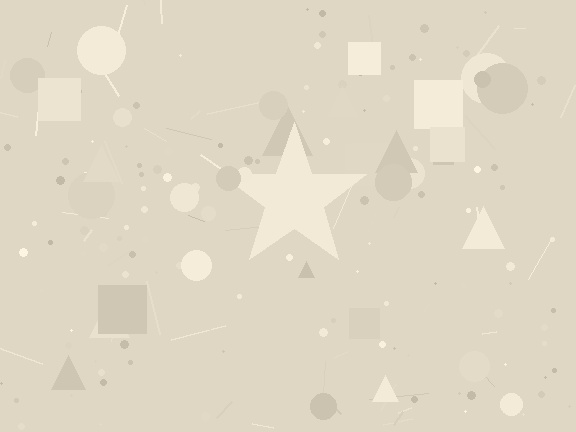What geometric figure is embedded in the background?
A star is embedded in the background.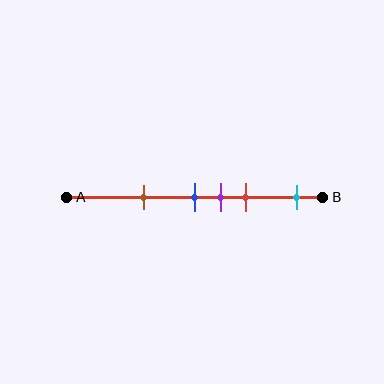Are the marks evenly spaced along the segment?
No, the marks are not evenly spaced.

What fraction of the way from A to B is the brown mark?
The brown mark is approximately 30% (0.3) of the way from A to B.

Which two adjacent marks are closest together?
The blue and purple marks are the closest adjacent pair.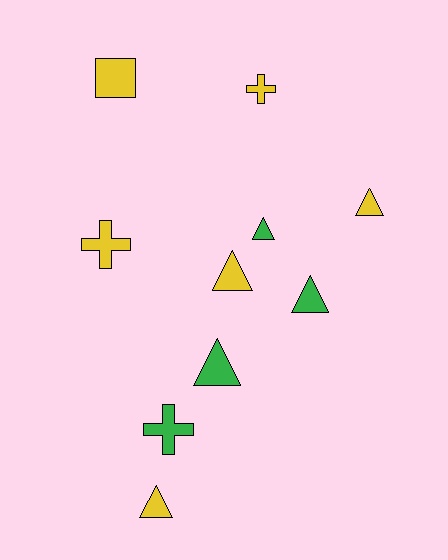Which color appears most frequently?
Yellow, with 6 objects.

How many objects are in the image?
There are 10 objects.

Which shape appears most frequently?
Triangle, with 6 objects.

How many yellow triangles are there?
There are 3 yellow triangles.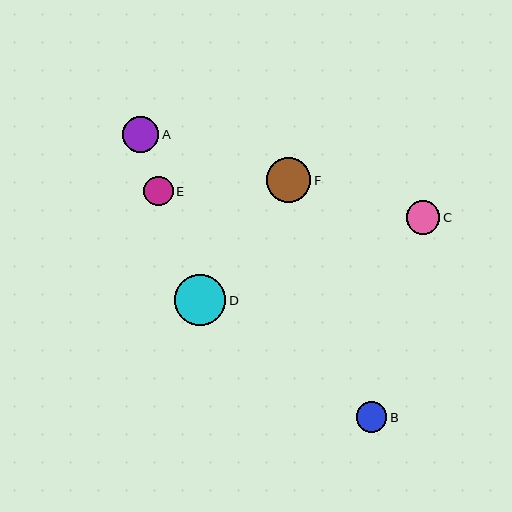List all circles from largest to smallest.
From largest to smallest: D, F, A, C, B, E.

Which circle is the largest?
Circle D is the largest with a size of approximately 51 pixels.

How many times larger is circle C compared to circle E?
Circle C is approximately 1.1 times the size of circle E.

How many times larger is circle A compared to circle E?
Circle A is approximately 1.2 times the size of circle E.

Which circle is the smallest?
Circle E is the smallest with a size of approximately 29 pixels.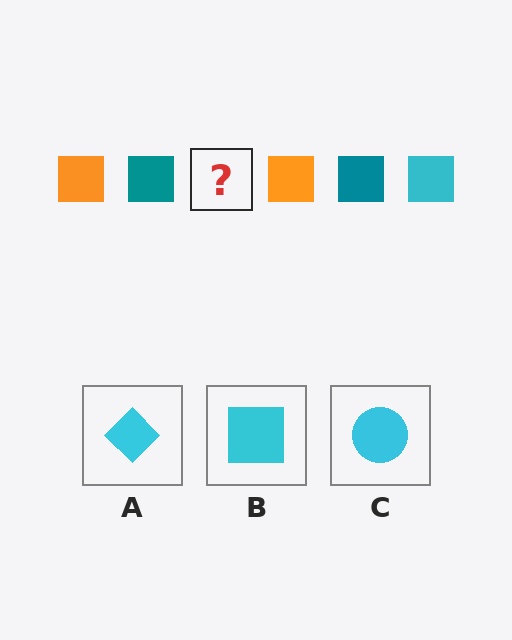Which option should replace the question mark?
Option B.